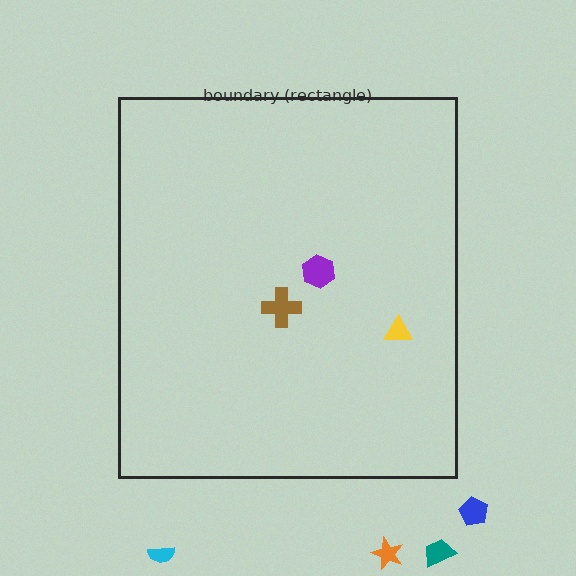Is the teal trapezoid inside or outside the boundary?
Outside.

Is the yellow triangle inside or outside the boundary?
Inside.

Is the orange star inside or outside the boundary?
Outside.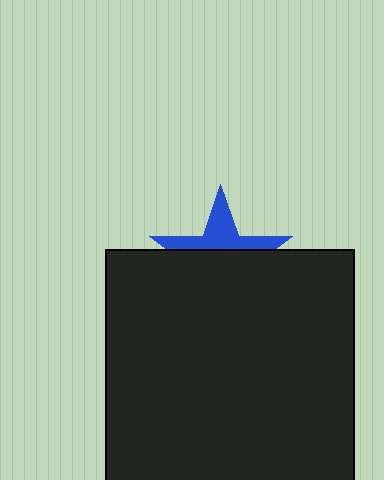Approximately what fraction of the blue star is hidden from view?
Roughly 60% of the blue star is hidden behind the black square.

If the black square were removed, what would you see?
You would see the complete blue star.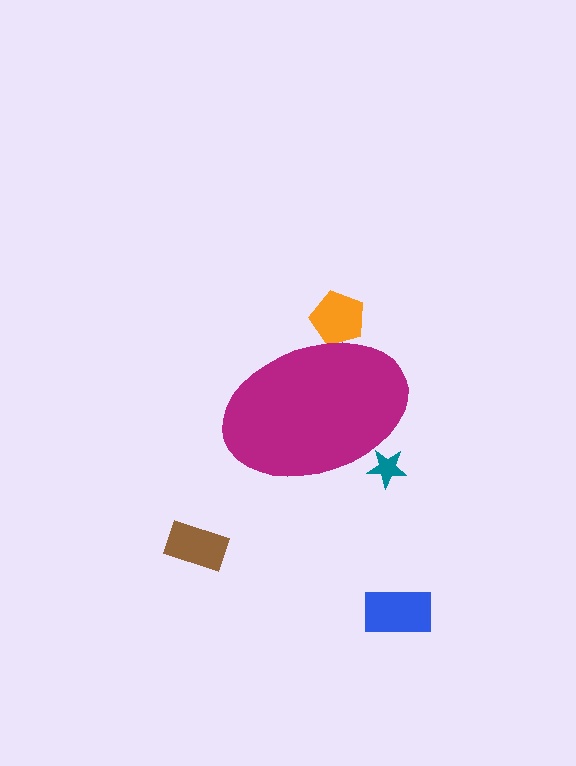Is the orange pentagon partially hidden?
Yes, the orange pentagon is partially hidden behind the magenta ellipse.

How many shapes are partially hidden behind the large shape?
2 shapes are partially hidden.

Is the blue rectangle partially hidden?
No, the blue rectangle is fully visible.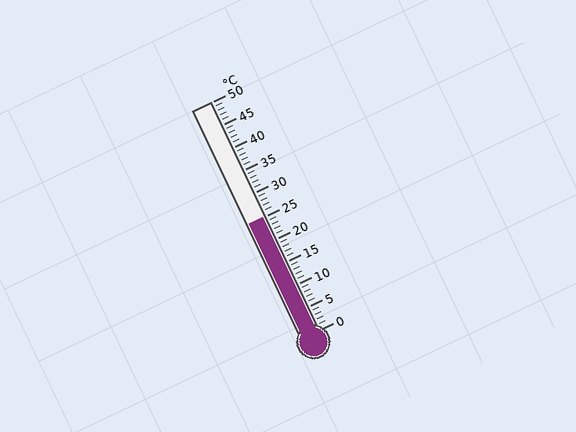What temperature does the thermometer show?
The thermometer shows approximately 25°C.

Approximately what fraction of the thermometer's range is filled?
The thermometer is filled to approximately 50% of its range.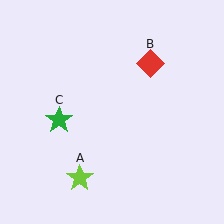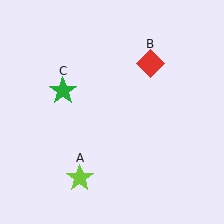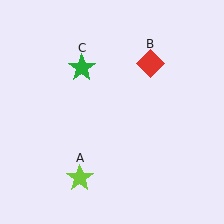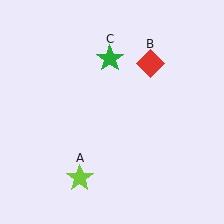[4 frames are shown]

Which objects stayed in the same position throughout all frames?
Lime star (object A) and red diamond (object B) remained stationary.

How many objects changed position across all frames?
1 object changed position: green star (object C).